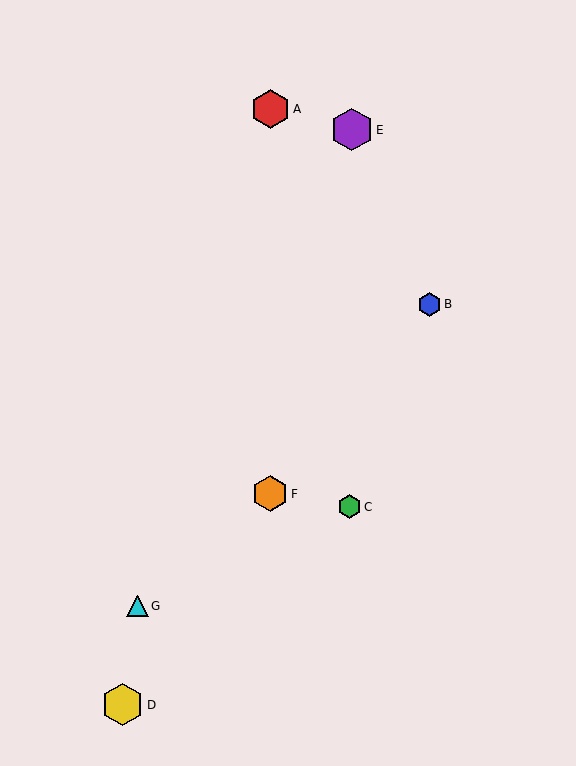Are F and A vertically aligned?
Yes, both are at x≈270.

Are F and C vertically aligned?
No, F is at x≈270 and C is at x≈349.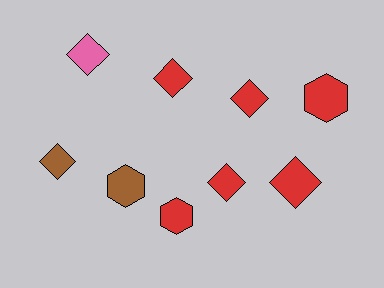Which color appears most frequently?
Red, with 6 objects.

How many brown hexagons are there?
There is 1 brown hexagon.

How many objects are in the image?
There are 9 objects.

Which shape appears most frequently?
Diamond, with 6 objects.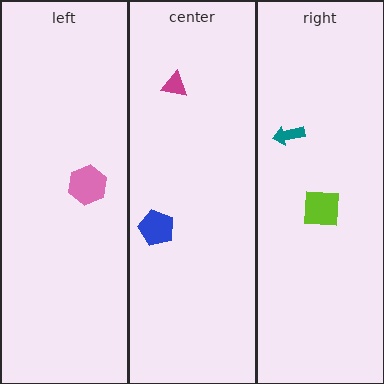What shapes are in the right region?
The teal arrow, the lime square.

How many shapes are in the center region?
2.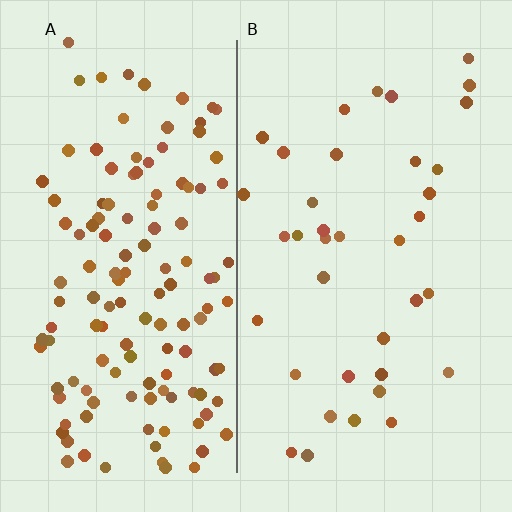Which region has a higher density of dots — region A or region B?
A (the left).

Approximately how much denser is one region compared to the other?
Approximately 3.6× — region A over region B.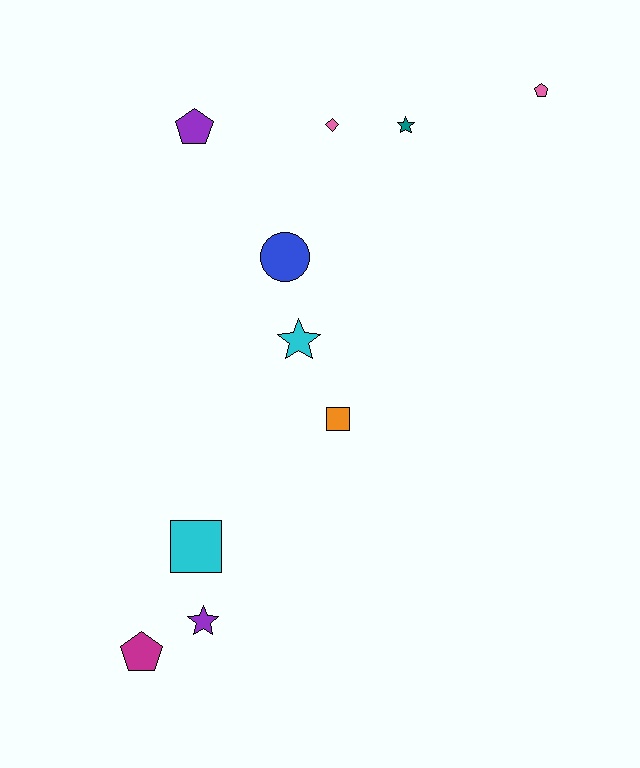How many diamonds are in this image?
There is 1 diamond.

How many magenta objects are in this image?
There is 1 magenta object.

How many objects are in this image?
There are 10 objects.